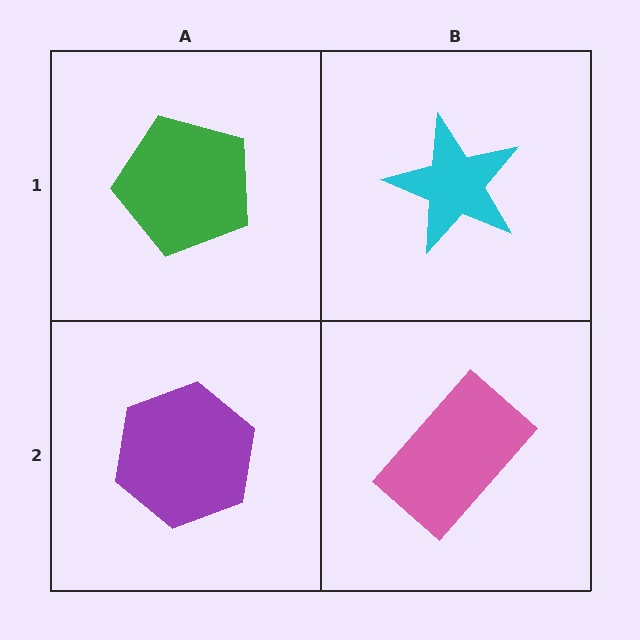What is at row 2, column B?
A pink rectangle.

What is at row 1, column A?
A green pentagon.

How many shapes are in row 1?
2 shapes.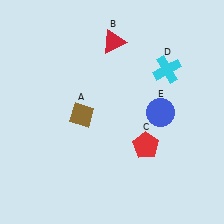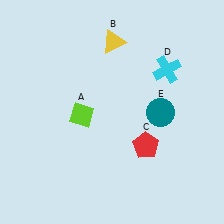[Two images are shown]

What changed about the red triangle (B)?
In Image 1, B is red. In Image 2, it changed to yellow.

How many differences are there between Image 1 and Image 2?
There are 3 differences between the two images.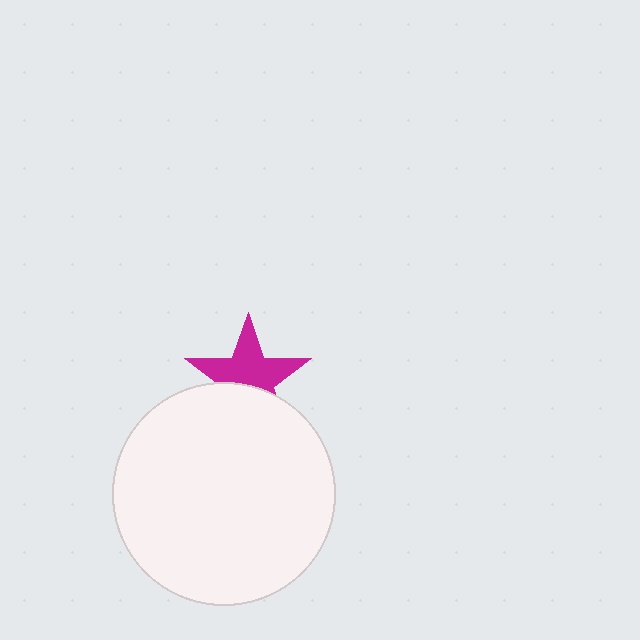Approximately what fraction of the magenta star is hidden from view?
Roughly 39% of the magenta star is hidden behind the white circle.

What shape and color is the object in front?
The object in front is a white circle.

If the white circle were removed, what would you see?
You would see the complete magenta star.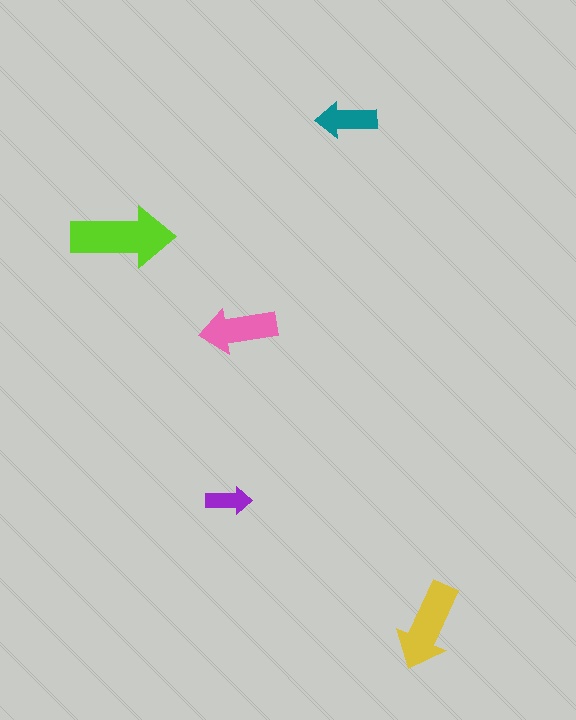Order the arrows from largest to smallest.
the lime one, the yellow one, the pink one, the teal one, the purple one.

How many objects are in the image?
There are 5 objects in the image.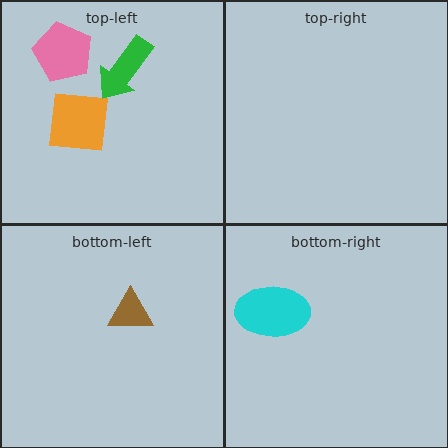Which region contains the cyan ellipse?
The bottom-right region.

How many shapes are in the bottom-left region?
1.